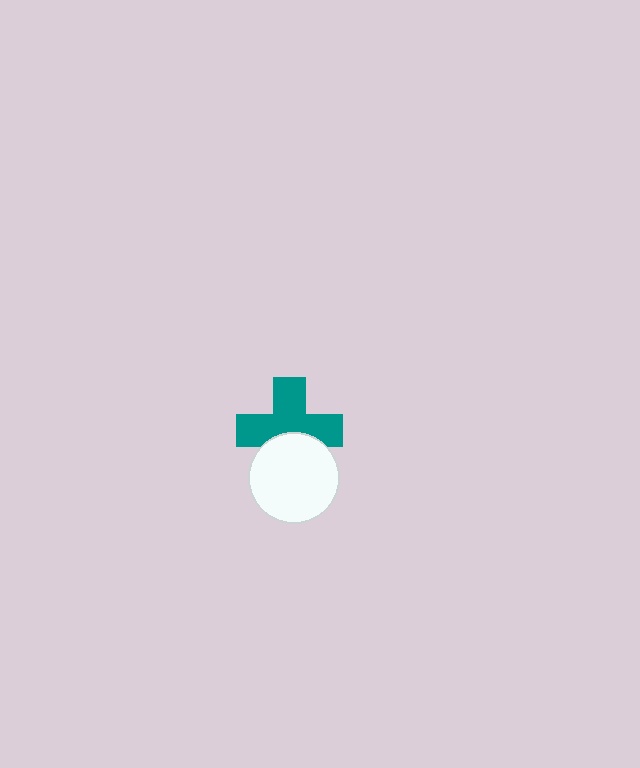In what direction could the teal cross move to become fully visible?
The teal cross could move up. That would shift it out from behind the white circle entirely.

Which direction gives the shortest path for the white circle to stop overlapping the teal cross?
Moving down gives the shortest separation.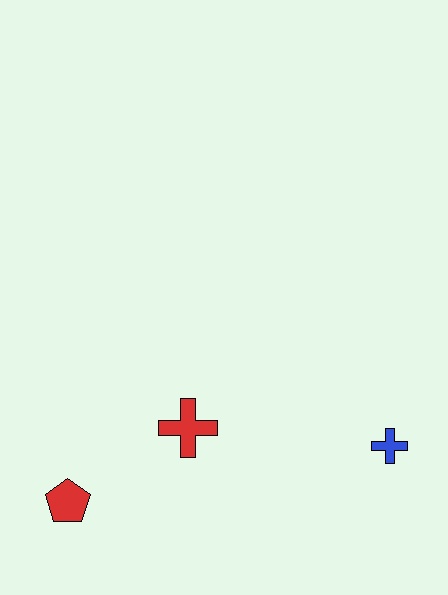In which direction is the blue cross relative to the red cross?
The blue cross is to the right of the red cross.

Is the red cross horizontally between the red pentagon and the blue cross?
Yes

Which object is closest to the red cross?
The red pentagon is closest to the red cross.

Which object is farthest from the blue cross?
The red pentagon is farthest from the blue cross.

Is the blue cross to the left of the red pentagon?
No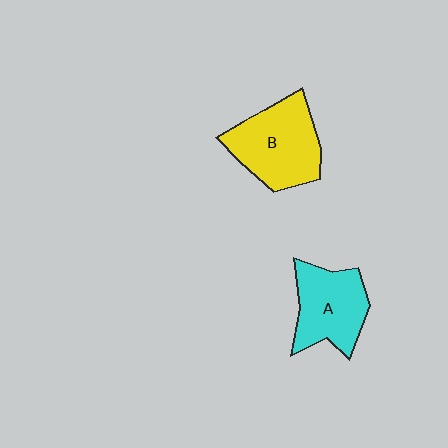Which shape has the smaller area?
Shape A (cyan).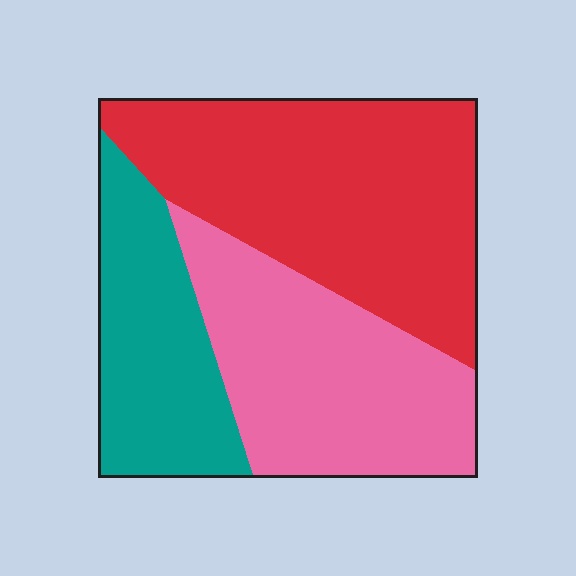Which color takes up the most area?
Red, at roughly 45%.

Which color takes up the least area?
Teal, at roughly 25%.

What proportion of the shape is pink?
Pink covers around 35% of the shape.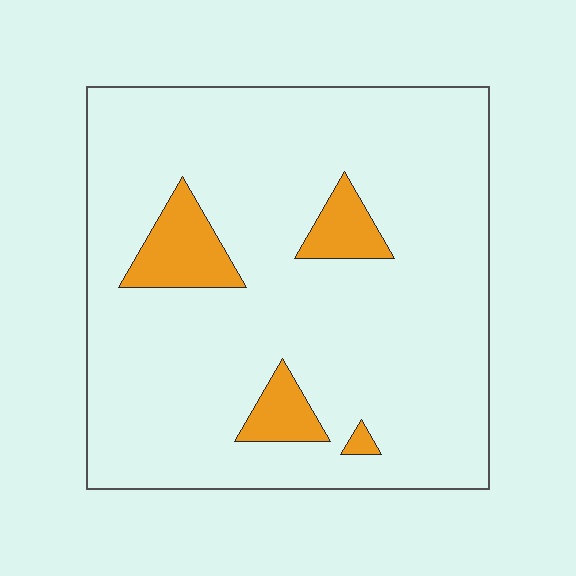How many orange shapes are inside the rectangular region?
4.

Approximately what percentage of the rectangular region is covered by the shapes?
Approximately 10%.